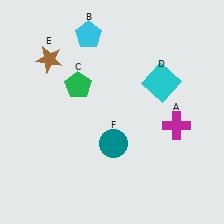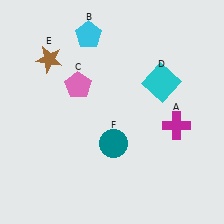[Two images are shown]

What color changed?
The pentagon (C) changed from green in Image 1 to pink in Image 2.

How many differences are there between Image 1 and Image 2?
There is 1 difference between the two images.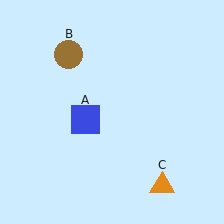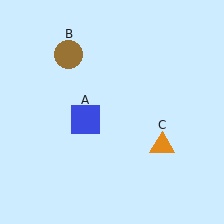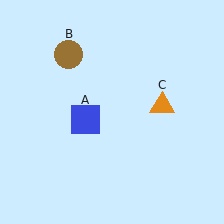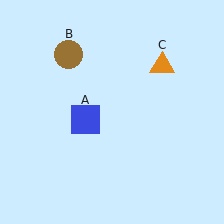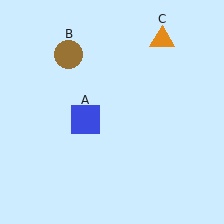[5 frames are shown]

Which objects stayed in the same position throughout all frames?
Blue square (object A) and brown circle (object B) remained stationary.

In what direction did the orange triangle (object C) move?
The orange triangle (object C) moved up.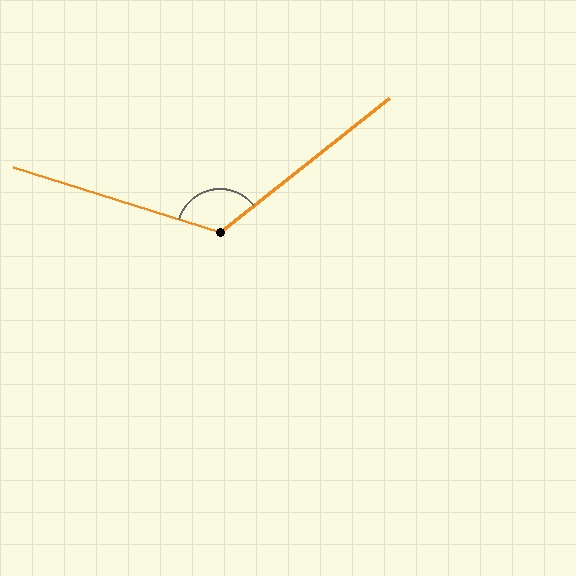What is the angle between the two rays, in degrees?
Approximately 124 degrees.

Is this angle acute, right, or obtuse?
It is obtuse.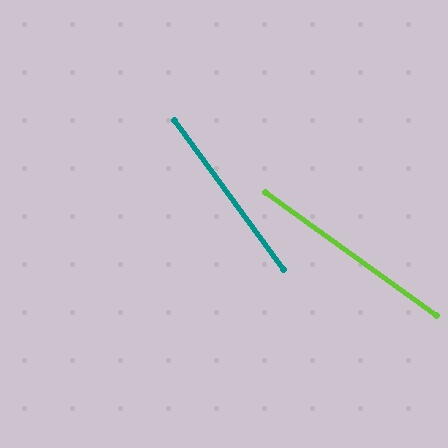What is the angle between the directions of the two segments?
Approximately 18 degrees.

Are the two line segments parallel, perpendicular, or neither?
Neither parallel nor perpendicular — they differ by about 18°.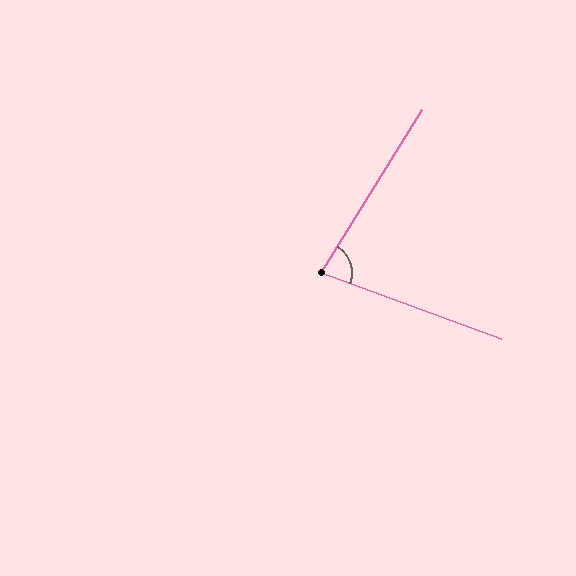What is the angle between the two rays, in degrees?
Approximately 78 degrees.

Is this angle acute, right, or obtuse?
It is acute.